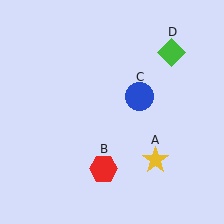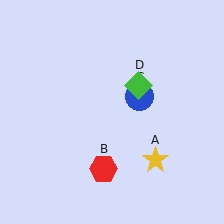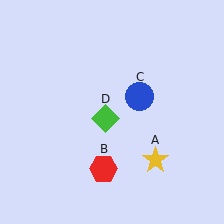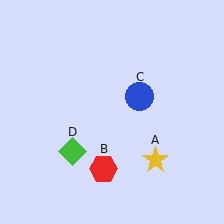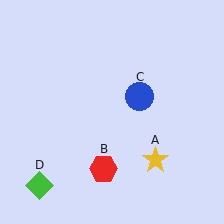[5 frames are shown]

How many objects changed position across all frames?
1 object changed position: green diamond (object D).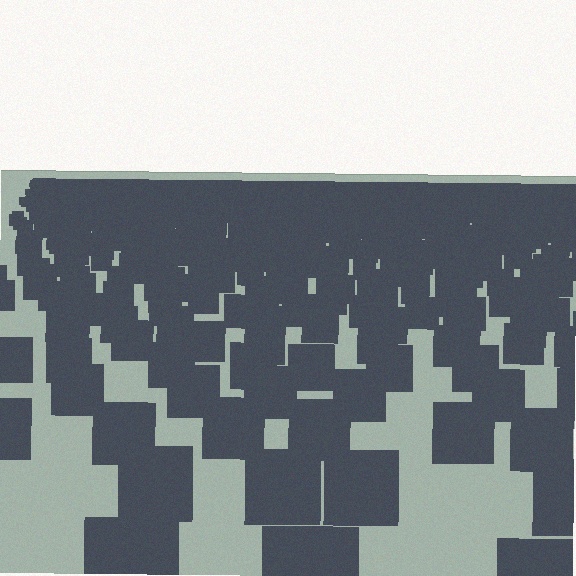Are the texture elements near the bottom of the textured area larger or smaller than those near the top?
Larger. Near the bottom, elements are closer to the viewer and appear at a bigger on-screen size.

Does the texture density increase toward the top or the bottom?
Density increases toward the top.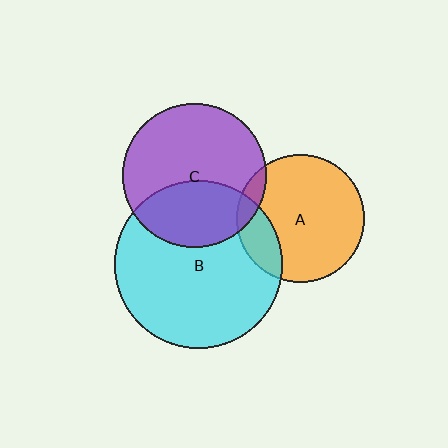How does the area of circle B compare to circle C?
Approximately 1.4 times.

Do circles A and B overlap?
Yes.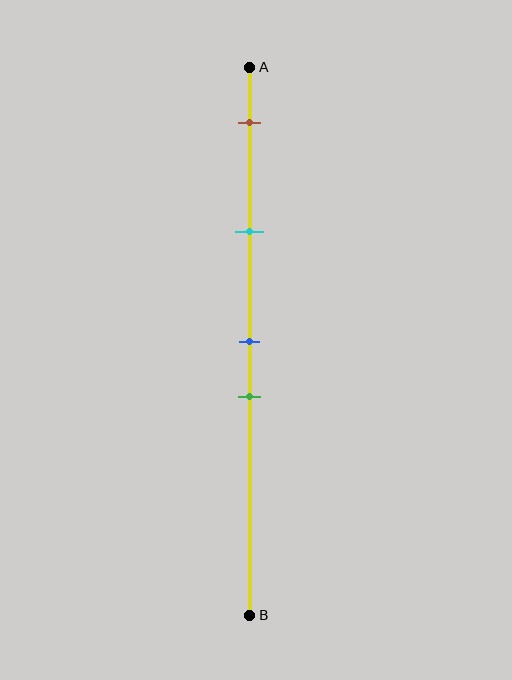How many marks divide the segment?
There are 4 marks dividing the segment.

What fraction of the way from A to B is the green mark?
The green mark is approximately 60% (0.6) of the way from A to B.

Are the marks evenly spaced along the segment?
No, the marks are not evenly spaced.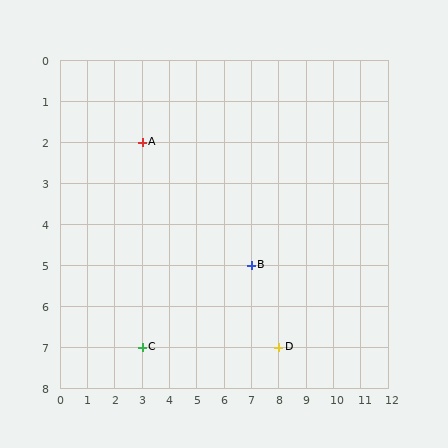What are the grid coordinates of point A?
Point A is at grid coordinates (3, 2).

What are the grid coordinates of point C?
Point C is at grid coordinates (3, 7).